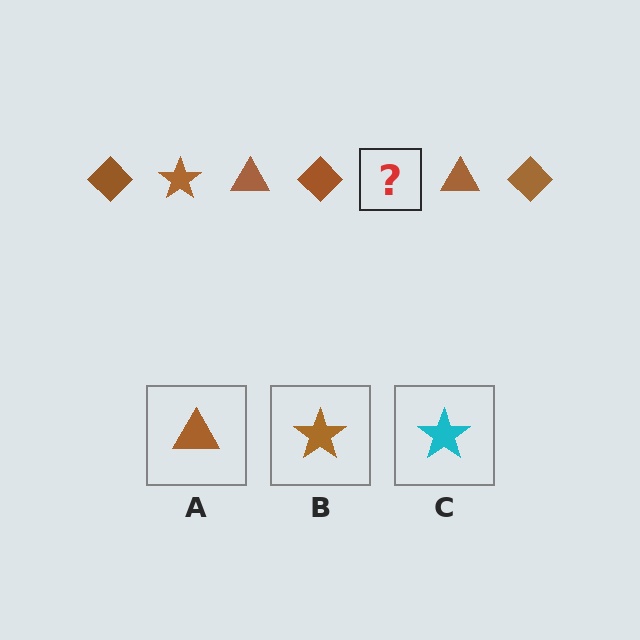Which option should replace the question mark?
Option B.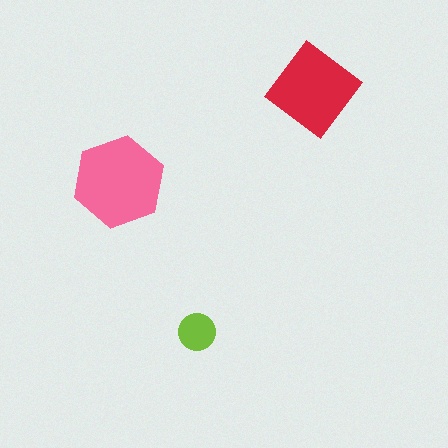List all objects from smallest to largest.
The lime circle, the red diamond, the pink hexagon.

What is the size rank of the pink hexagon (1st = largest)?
1st.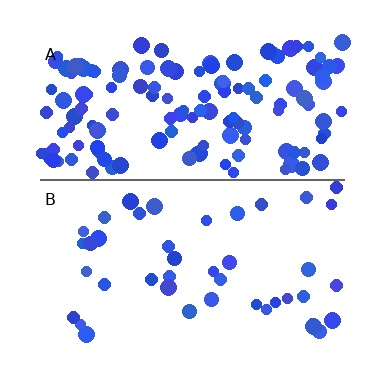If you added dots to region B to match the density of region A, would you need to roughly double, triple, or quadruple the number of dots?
Approximately triple.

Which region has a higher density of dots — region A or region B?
A (the top).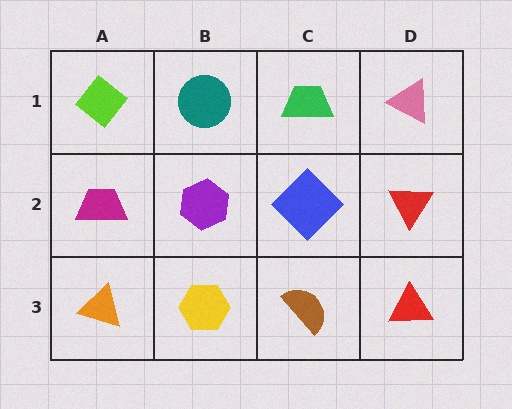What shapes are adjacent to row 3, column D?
A red triangle (row 2, column D), a brown semicircle (row 3, column C).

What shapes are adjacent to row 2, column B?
A teal circle (row 1, column B), a yellow hexagon (row 3, column B), a magenta trapezoid (row 2, column A), a blue diamond (row 2, column C).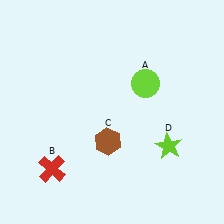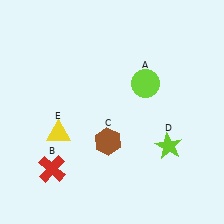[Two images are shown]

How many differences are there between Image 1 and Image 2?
There is 1 difference between the two images.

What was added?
A yellow triangle (E) was added in Image 2.